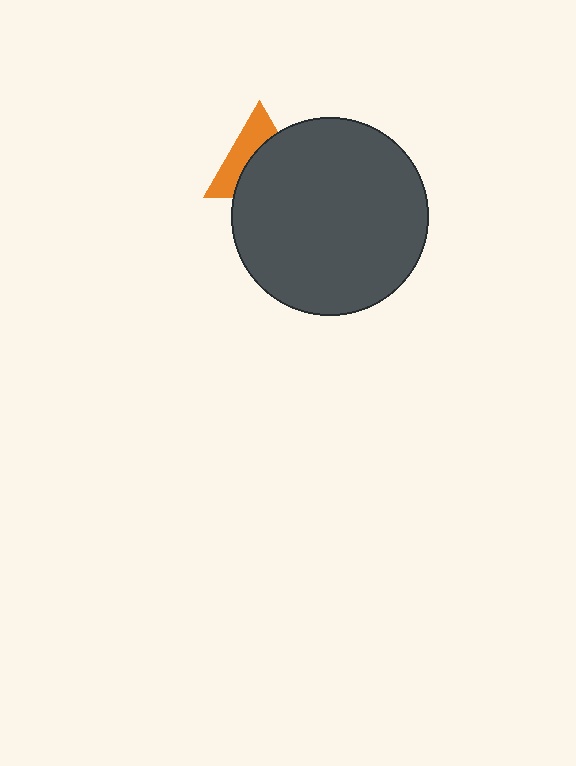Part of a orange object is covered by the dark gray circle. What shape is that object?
It is a triangle.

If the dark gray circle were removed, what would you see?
You would see the complete orange triangle.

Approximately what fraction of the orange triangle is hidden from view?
Roughly 58% of the orange triangle is hidden behind the dark gray circle.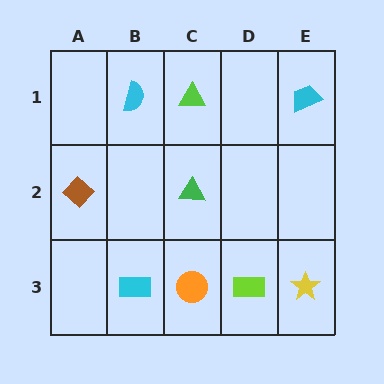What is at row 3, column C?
An orange circle.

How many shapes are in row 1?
3 shapes.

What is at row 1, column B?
A cyan semicircle.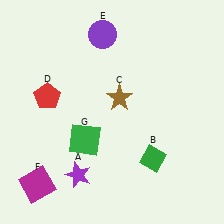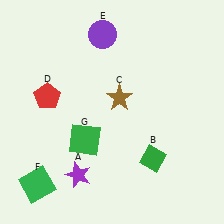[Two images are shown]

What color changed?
The square (F) changed from magenta in Image 1 to green in Image 2.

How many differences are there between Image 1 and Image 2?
There is 1 difference between the two images.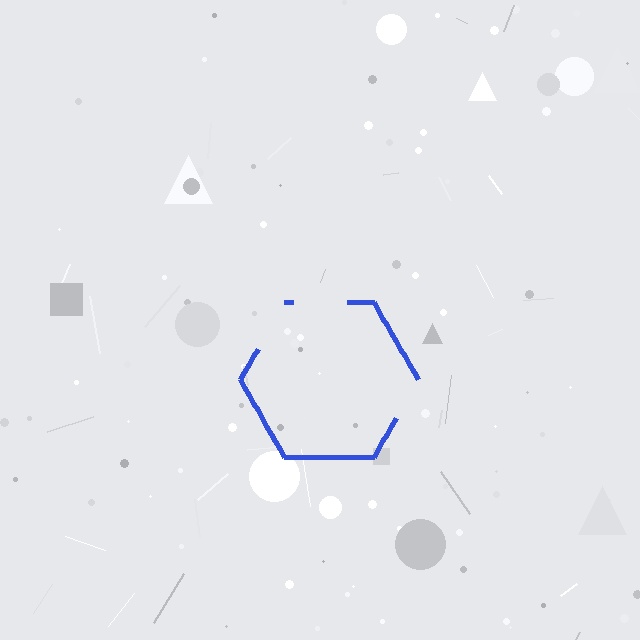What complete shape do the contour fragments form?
The contour fragments form a hexagon.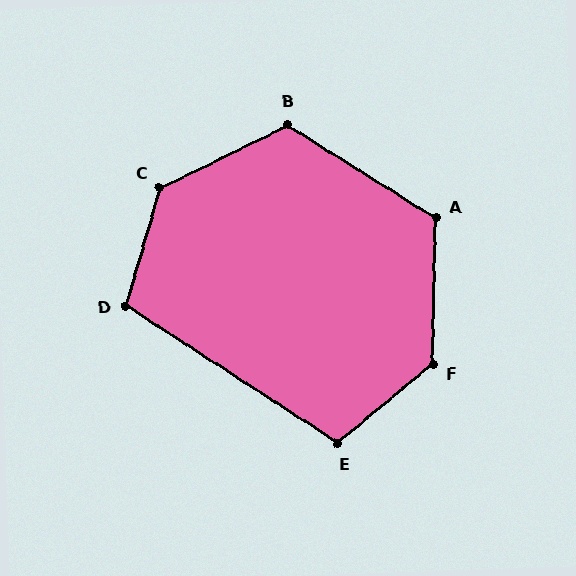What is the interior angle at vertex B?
Approximately 122 degrees (obtuse).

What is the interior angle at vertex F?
Approximately 131 degrees (obtuse).